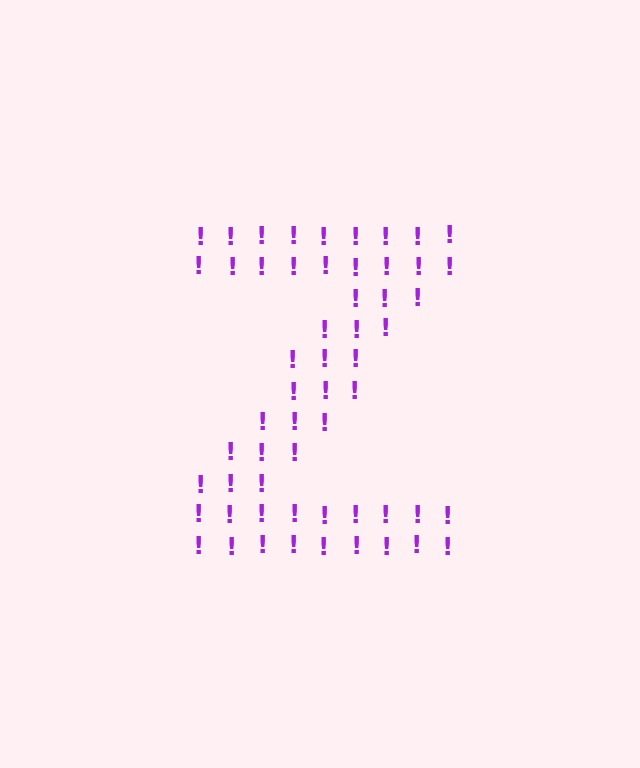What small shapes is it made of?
It is made of small exclamation marks.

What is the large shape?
The large shape is the letter Z.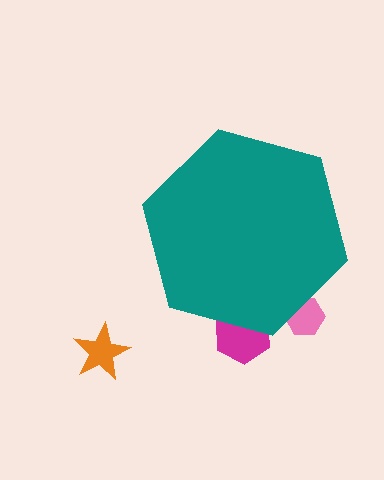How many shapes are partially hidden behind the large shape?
2 shapes are partially hidden.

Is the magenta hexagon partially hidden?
Yes, the magenta hexagon is partially hidden behind the teal hexagon.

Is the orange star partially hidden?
No, the orange star is fully visible.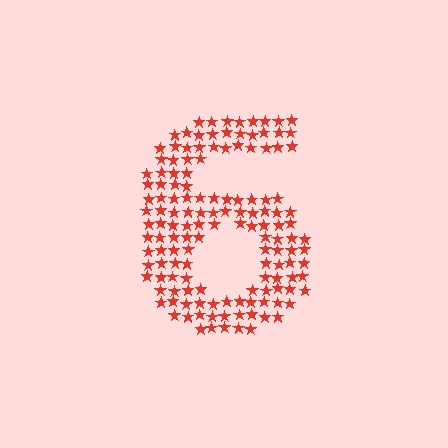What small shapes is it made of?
It is made of small stars.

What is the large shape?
The large shape is the digit 6.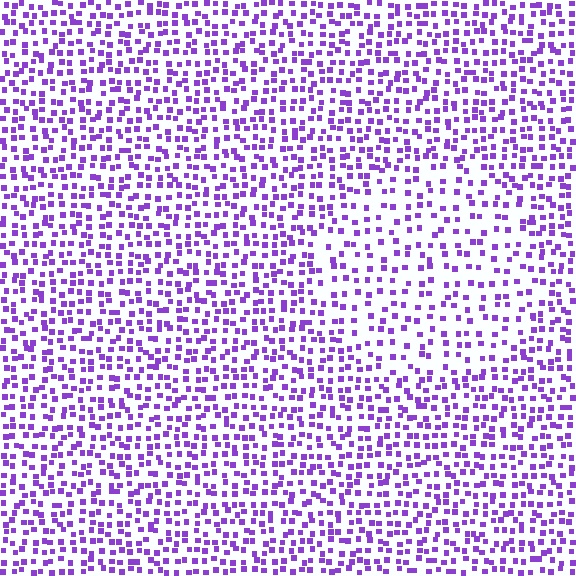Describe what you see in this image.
The image contains small purple elements arranged at two different densities. A circle-shaped region is visible where the elements are less densely packed than the surrounding area.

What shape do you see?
I see a circle.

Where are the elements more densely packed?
The elements are more densely packed outside the circle boundary.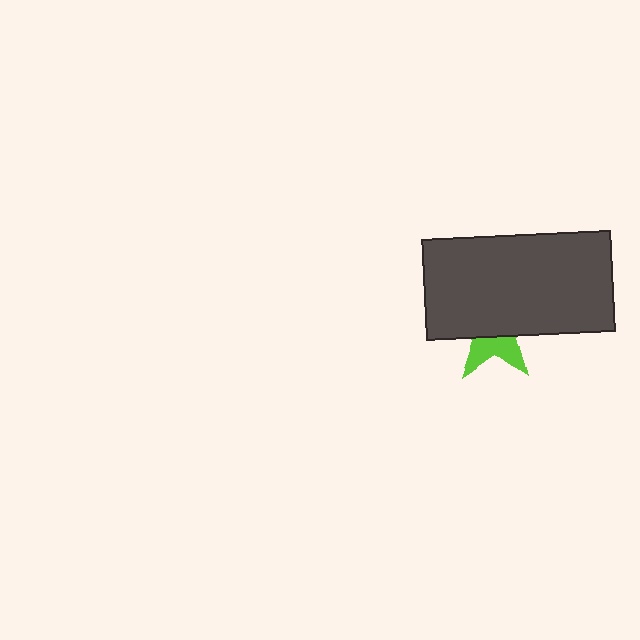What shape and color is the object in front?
The object in front is a dark gray rectangle.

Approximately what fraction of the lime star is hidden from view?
Roughly 63% of the lime star is hidden behind the dark gray rectangle.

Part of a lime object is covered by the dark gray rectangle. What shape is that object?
It is a star.